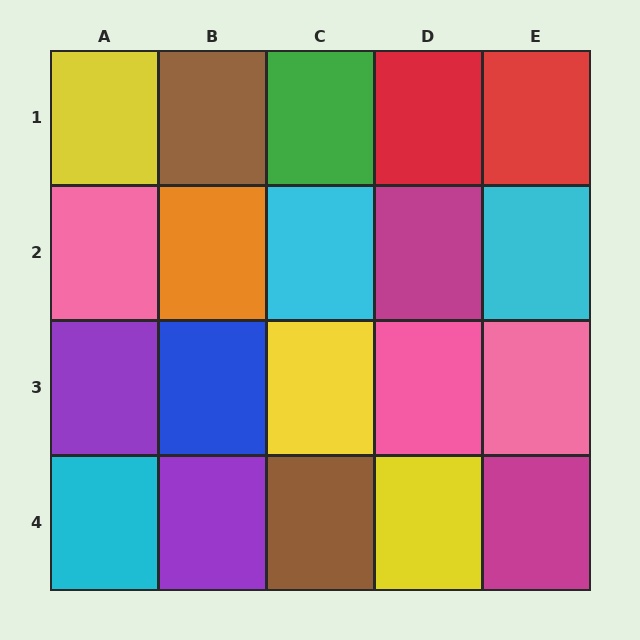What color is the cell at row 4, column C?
Brown.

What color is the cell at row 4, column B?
Purple.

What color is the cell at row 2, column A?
Pink.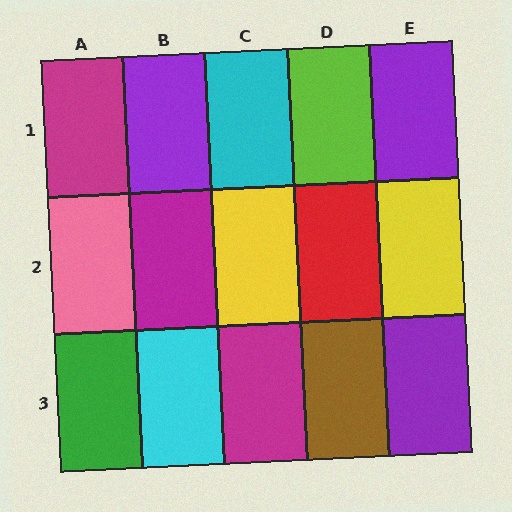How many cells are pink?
1 cell is pink.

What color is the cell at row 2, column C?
Yellow.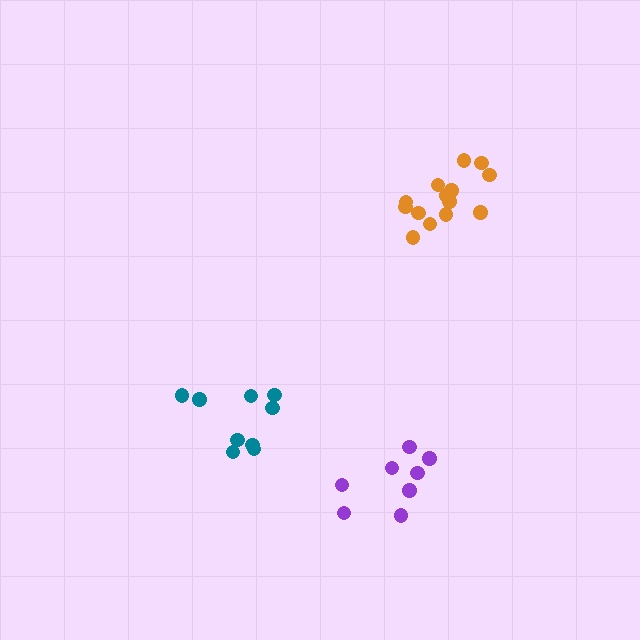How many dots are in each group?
Group 1: 14 dots, Group 2: 8 dots, Group 3: 9 dots (31 total).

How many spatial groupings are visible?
There are 3 spatial groupings.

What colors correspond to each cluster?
The clusters are colored: orange, purple, teal.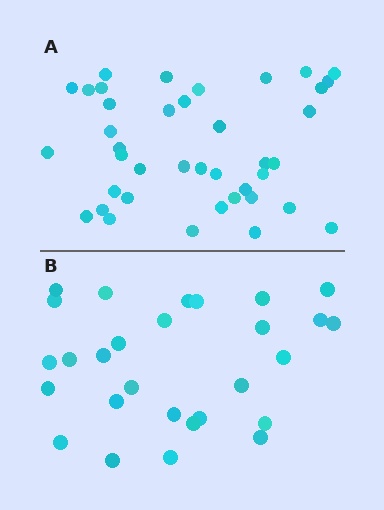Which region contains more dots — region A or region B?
Region A (the top region) has more dots.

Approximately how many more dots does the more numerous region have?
Region A has roughly 12 or so more dots than region B.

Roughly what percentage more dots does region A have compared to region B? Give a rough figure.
About 45% more.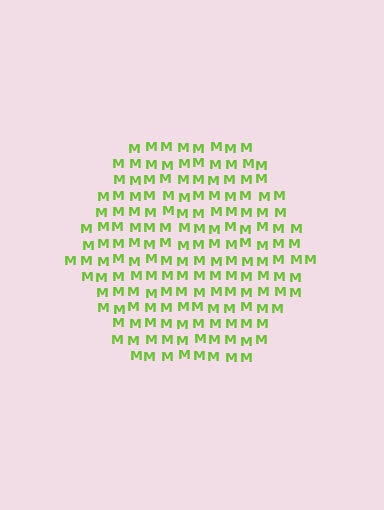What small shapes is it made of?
It is made of small letter M's.